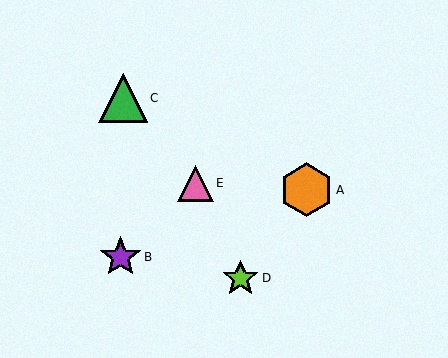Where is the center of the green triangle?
The center of the green triangle is at (123, 98).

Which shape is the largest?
The orange hexagon (labeled A) is the largest.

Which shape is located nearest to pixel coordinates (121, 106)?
The green triangle (labeled C) at (123, 98) is nearest to that location.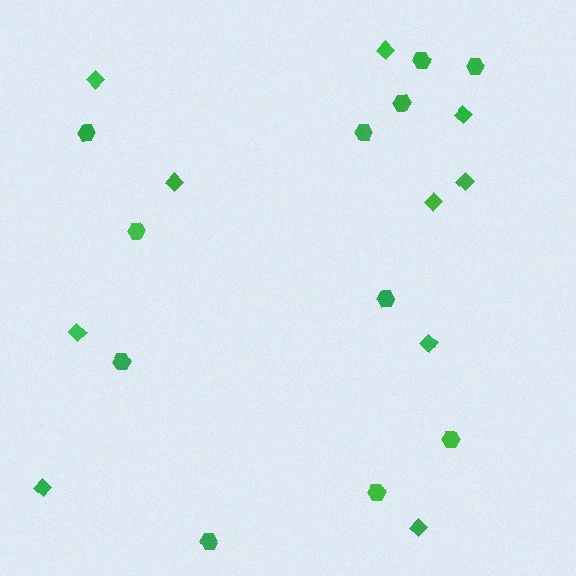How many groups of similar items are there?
There are 2 groups: one group of hexagons (11) and one group of diamonds (10).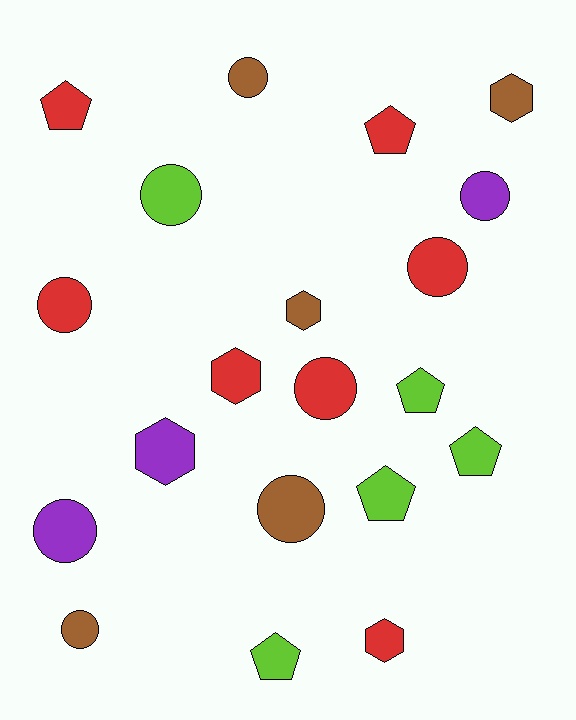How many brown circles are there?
There are 3 brown circles.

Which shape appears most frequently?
Circle, with 9 objects.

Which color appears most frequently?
Red, with 7 objects.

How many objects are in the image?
There are 20 objects.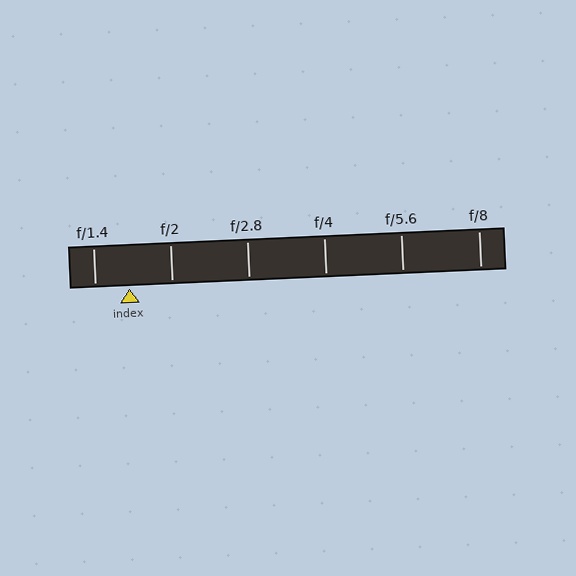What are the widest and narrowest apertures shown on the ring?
The widest aperture shown is f/1.4 and the narrowest is f/8.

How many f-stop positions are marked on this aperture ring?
There are 6 f-stop positions marked.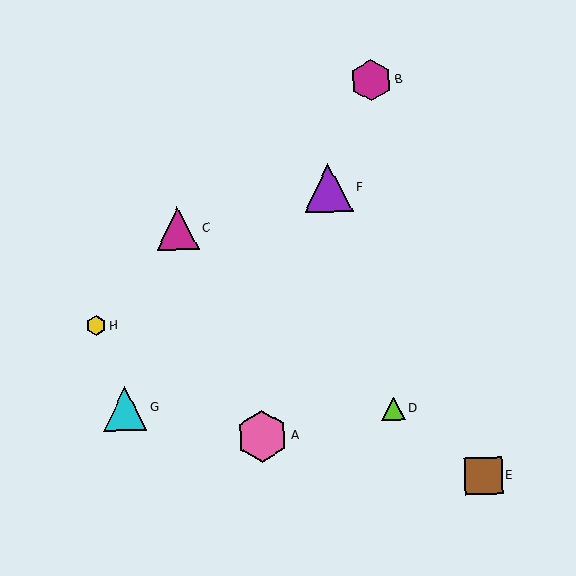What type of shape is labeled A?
Shape A is a pink hexagon.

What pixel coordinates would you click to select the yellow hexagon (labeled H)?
Click at (96, 326) to select the yellow hexagon H.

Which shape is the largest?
The pink hexagon (labeled A) is the largest.